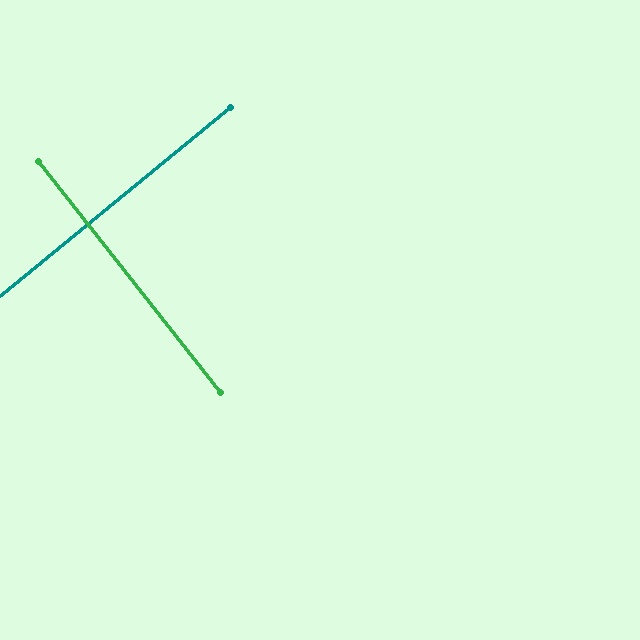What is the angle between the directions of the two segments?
Approximately 89 degrees.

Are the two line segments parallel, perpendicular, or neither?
Perpendicular — they meet at approximately 89°.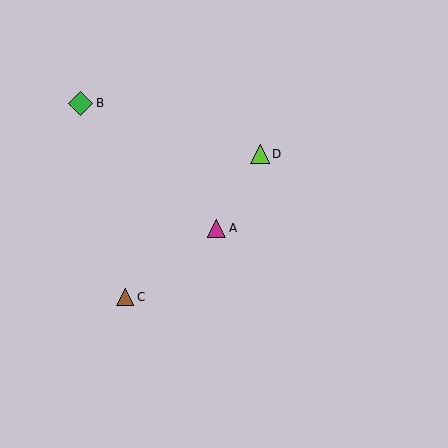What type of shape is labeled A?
Shape A is a magenta triangle.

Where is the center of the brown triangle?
The center of the brown triangle is at (125, 297).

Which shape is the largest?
The green diamond (labeled B) is the largest.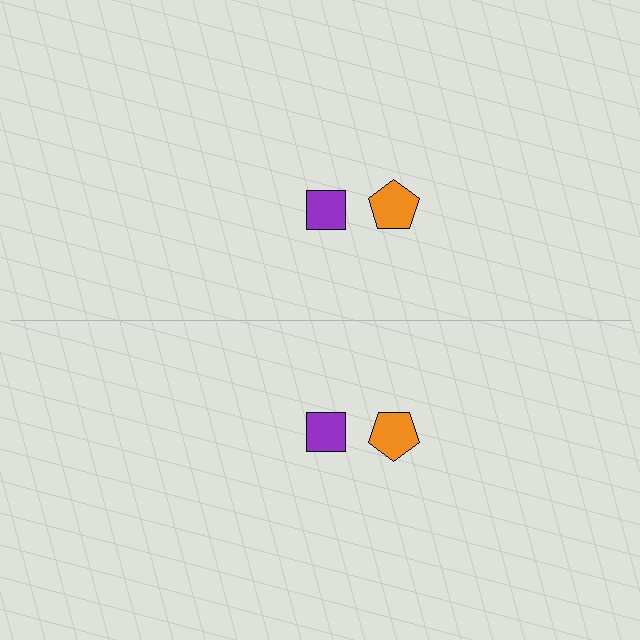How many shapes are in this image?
There are 4 shapes in this image.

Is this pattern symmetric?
Yes, this pattern has bilateral (reflection) symmetry.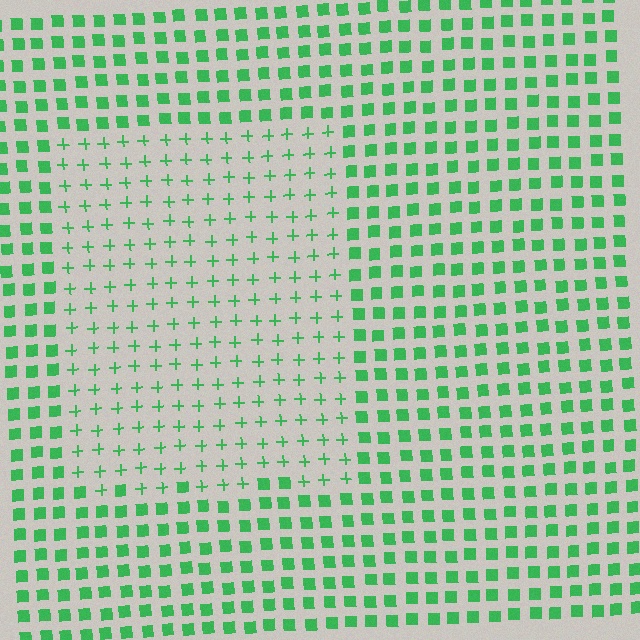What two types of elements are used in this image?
The image uses plus signs inside the rectangle region and squares outside it.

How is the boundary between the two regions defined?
The boundary is defined by a change in element shape: plus signs inside vs. squares outside. All elements share the same color and spacing.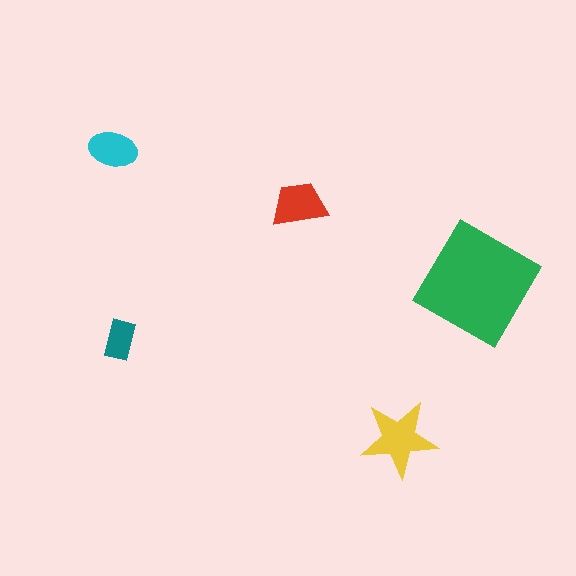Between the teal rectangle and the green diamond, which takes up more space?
The green diamond.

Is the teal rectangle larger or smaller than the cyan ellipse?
Smaller.